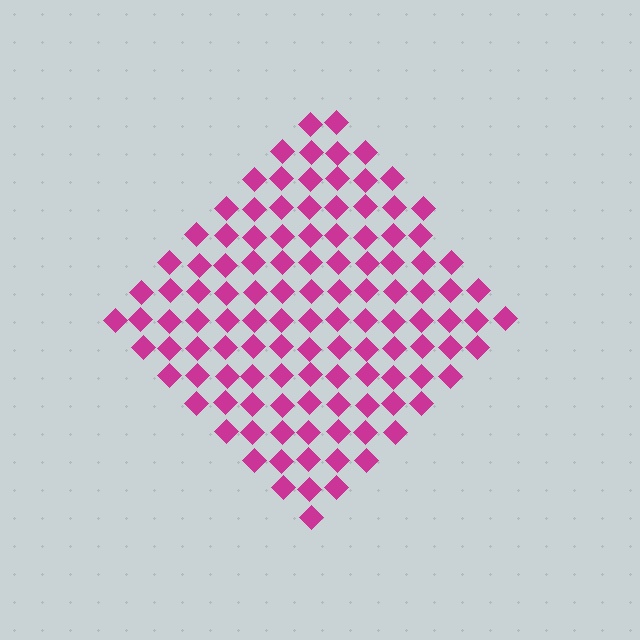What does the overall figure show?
The overall figure shows a diamond.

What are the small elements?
The small elements are diamonds.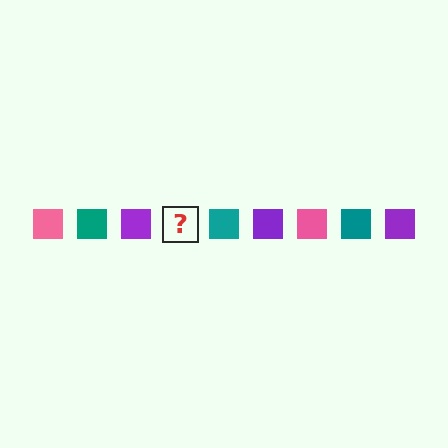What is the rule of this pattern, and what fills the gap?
The rule is that the pattern cycles through pink, teal, purple squares. The gap should be filled with a pink square.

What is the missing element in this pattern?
The missing element is a pink square.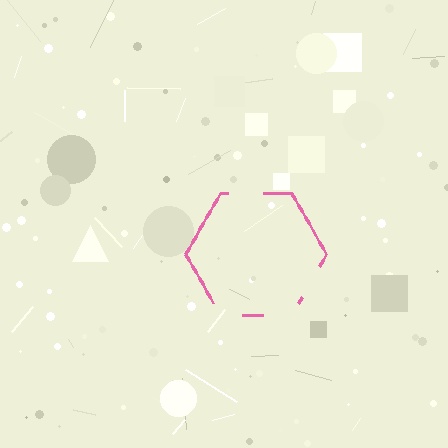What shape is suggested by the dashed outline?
The dashed outline suggests a hexagon.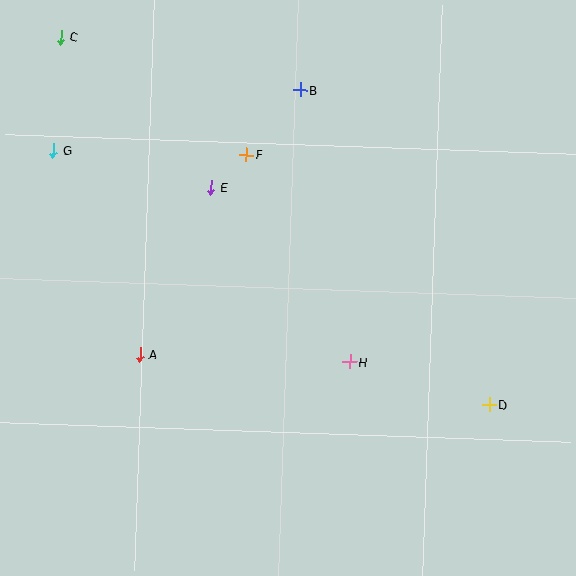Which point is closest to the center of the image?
Point H at (350, 362) is closest to the center.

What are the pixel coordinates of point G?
Point G is at (53, 151).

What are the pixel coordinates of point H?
Point H is at (350, 362).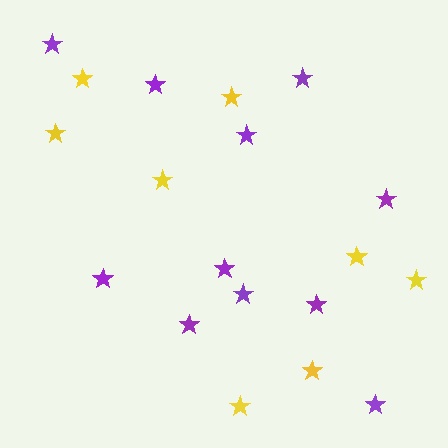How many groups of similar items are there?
There are 2 groups: one group of purple stars (11) and one group of yellow stars (8).